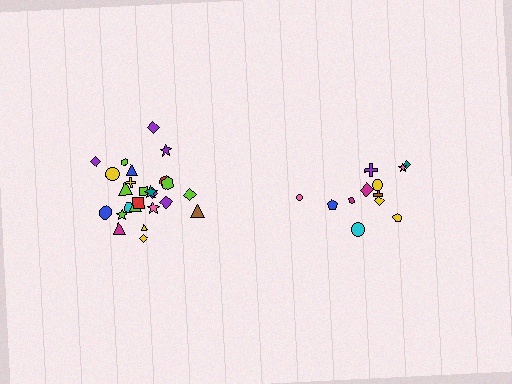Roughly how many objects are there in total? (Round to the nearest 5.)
Roughly 35 objects in total.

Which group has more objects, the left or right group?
The left group.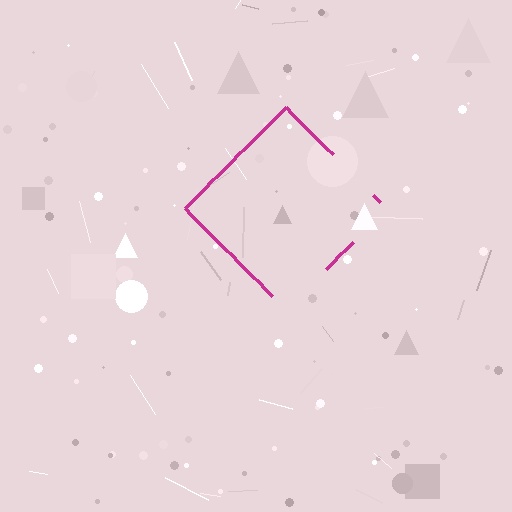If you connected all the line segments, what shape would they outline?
They would outline a diamond.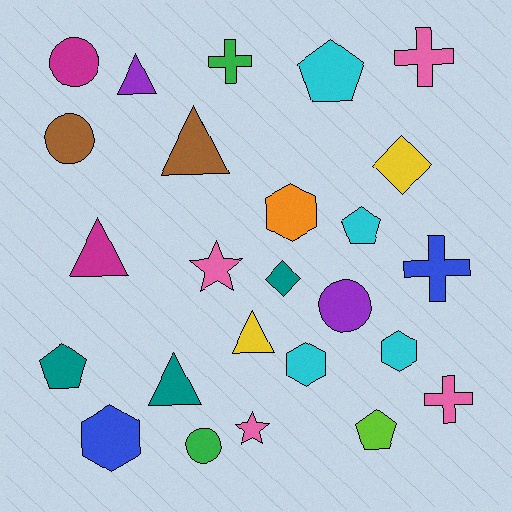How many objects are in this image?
There are 25 objects.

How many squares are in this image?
There are no squares.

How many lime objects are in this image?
There is 1 lime object.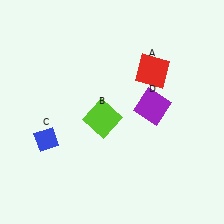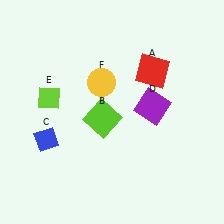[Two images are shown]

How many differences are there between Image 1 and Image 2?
There are 2 differences between the two images.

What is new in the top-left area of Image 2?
A lime diamond (E) was added in the top-left area of Image 2.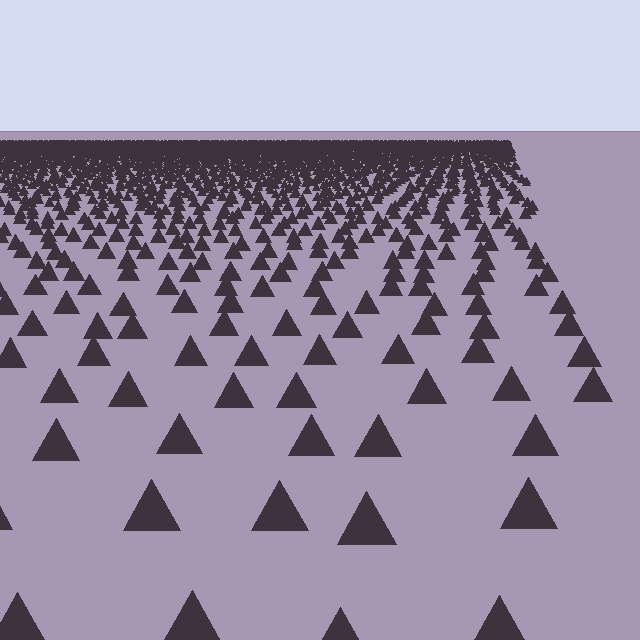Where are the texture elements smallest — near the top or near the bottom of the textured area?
Near the top.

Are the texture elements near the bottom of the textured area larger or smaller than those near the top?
Larger. Near the bottom, elements are closer to the viewer and appear at a bigger on-screen size.